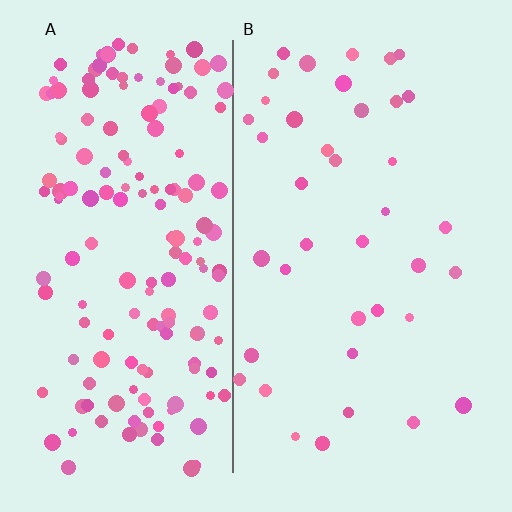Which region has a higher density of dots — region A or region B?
A (the left).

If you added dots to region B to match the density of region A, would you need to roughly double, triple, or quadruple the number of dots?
Approximately quadruple.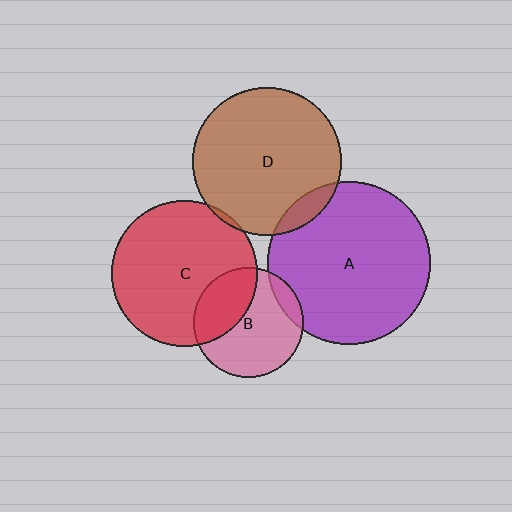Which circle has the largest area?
Circle A (purple).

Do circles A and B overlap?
Yes.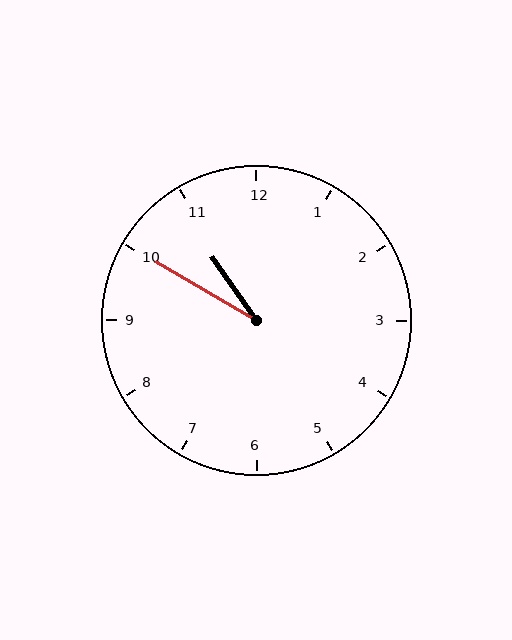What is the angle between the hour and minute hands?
Approximately 25 degrees.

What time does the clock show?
10:50.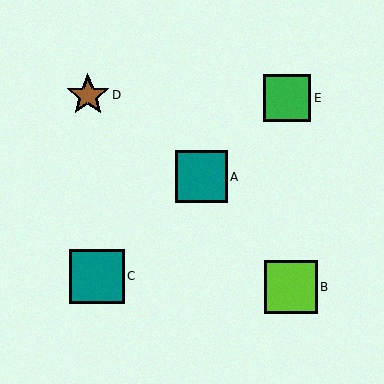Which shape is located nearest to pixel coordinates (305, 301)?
The lime square (labeled B) at (291, 287) is nearest to that location.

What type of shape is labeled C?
Shape C is a teal square.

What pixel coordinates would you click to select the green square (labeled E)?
Click at (287, 98) to select the green square E.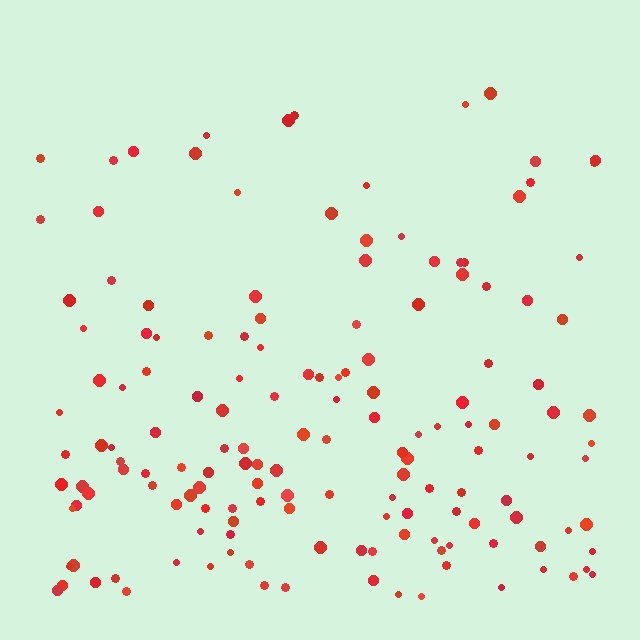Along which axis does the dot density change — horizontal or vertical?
Vertical.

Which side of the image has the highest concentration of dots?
The bottom.